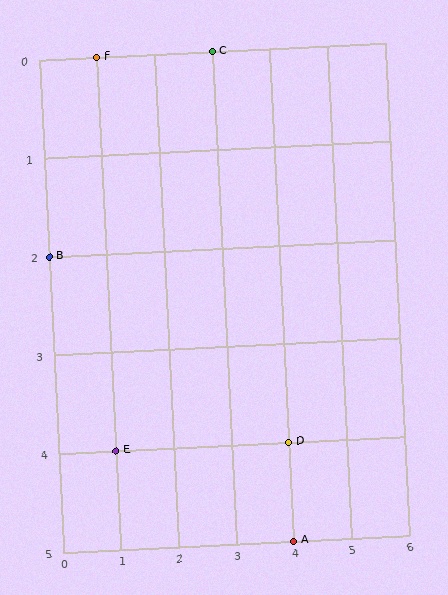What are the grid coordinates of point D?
Point D is at grid coordinates (4, 4).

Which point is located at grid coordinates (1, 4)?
Point E is at (1, 4).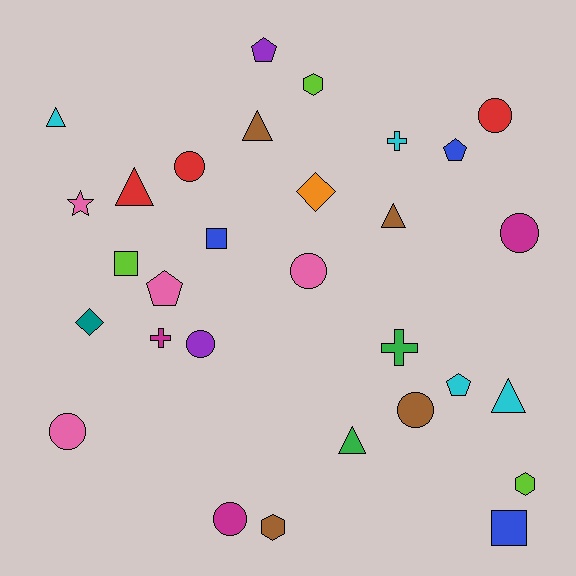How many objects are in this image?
There are 30 objects.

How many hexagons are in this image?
There are 3 hexagons.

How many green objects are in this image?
There are 2 green objects.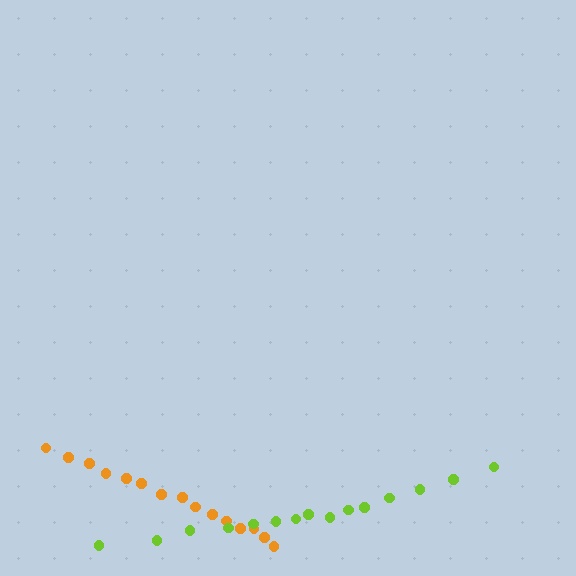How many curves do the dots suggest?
There are 2 distinct paths.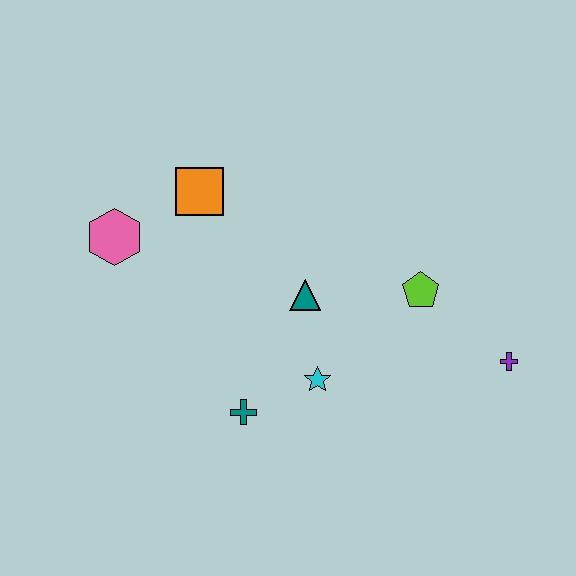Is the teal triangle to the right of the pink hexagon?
Yes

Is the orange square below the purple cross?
No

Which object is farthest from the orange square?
The purple cross is farthest from the orange square.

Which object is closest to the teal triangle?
The cyan star is closest to the teal triangle.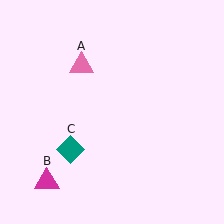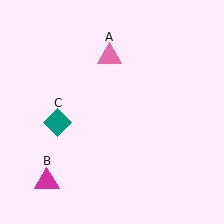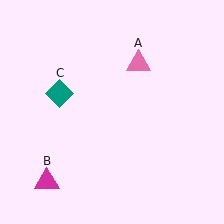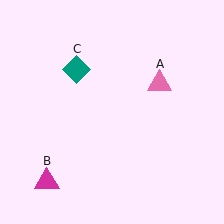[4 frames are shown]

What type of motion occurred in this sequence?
The pink triangle (object A), teal diamond (object C) rotated clockwise around the center of the scene.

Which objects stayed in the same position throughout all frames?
Magenta triangle (object B) remained stationary.